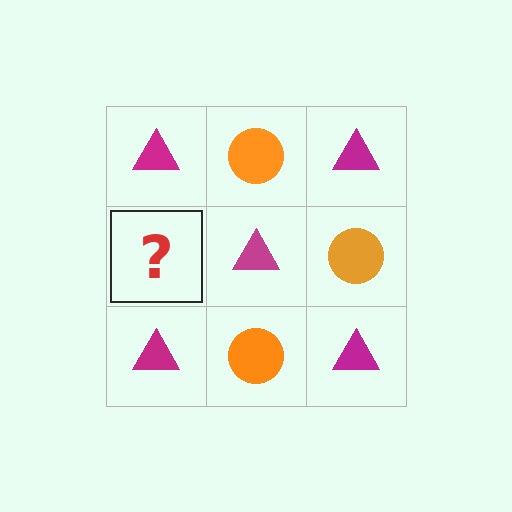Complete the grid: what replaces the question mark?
The question mark should be replaced with an orange circle.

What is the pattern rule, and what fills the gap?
The rule is that it alternates magenta triangle and orange circle in a checkerboard pattern. The gap should be filled with an orange circle.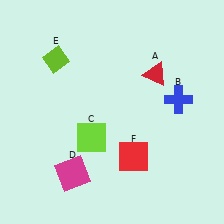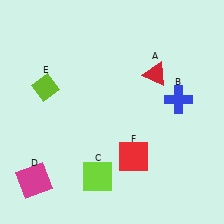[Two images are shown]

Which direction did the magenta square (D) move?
The magenta square (D) moved left.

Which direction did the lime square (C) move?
The lime square (C) moved down.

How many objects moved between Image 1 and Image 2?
3 objects moved between the two images.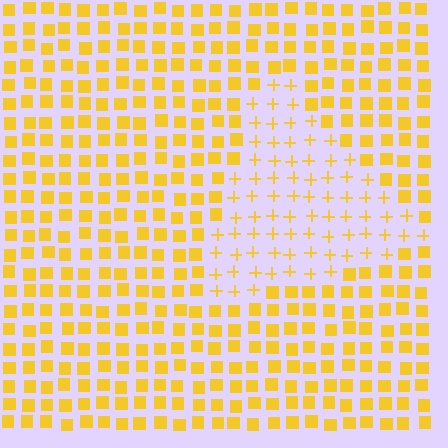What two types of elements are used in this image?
The image uses plus signs inside the triangle region and squares outside it.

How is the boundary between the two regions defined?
The boundary is defined by a change in element shape: plus signs inside vs. squares outside. All elements share the same color and spacing.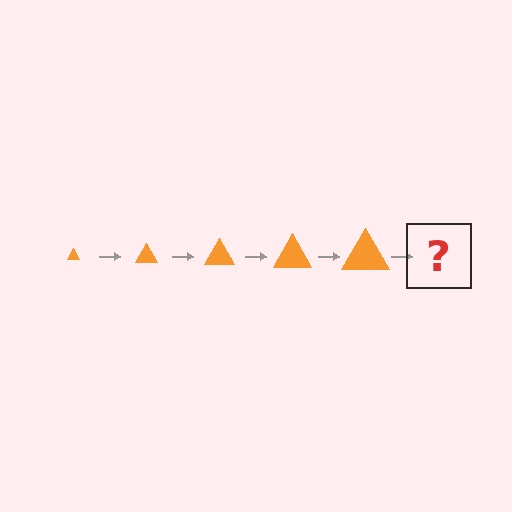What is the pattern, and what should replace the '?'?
The pattern is that the triangle gets progressively larger each step. The '?' should be an orange triangle, larger than the previous one.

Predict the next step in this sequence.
The next step is an orange triangle, larger than the previous one.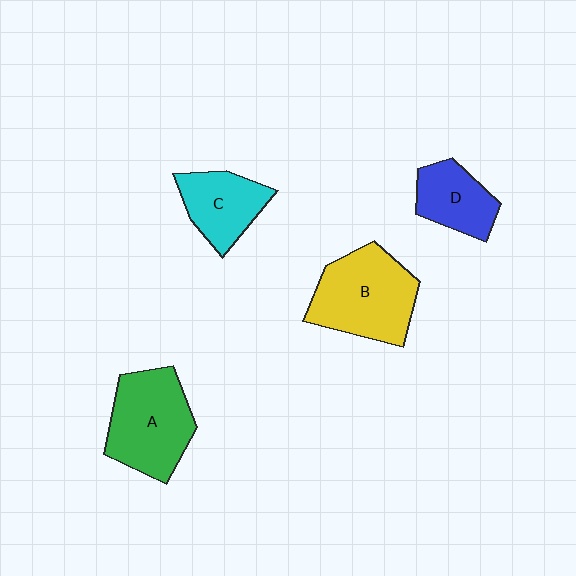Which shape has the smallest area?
Shape D (blue).